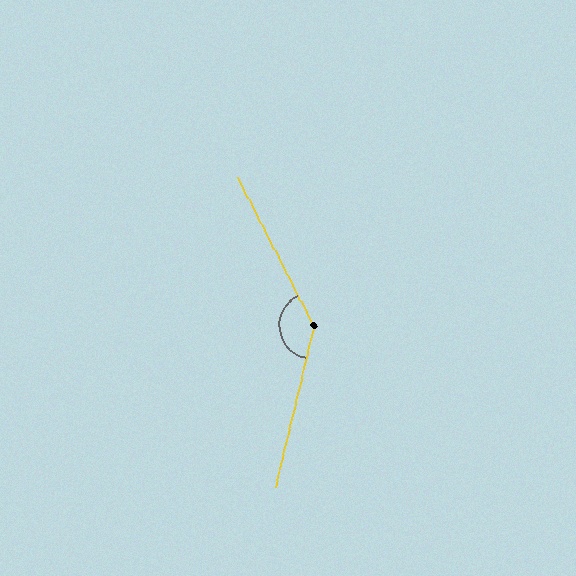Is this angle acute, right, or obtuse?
It is obtuse.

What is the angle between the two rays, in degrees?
Approximately 140 degrees.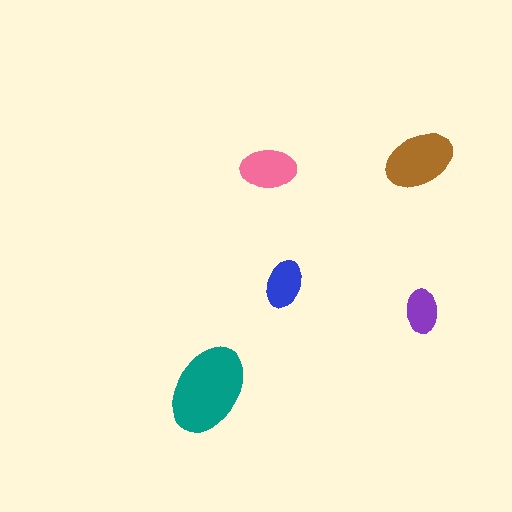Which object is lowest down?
The teal ellipse is bottommost.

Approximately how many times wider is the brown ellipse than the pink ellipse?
About 1.5 times wider.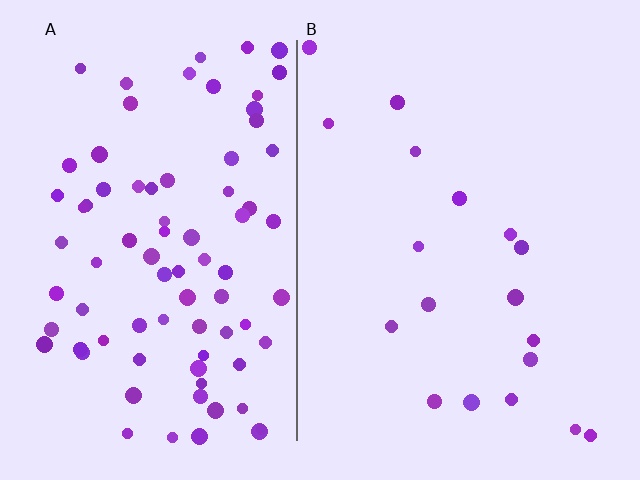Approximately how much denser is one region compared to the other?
Approximately 4.5× — region A over region B.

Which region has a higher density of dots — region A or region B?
A (the left).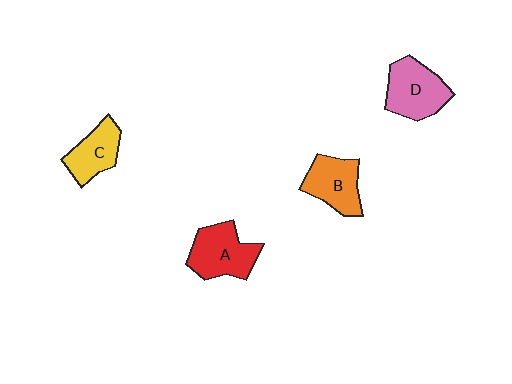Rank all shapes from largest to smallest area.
From largest to smallest: D (pink), A (red), B (orange), C (yellow).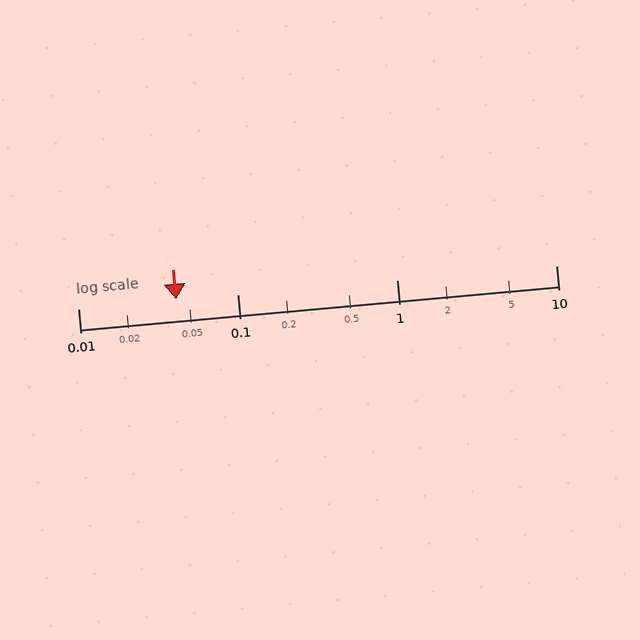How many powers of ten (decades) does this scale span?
The scale spans 3 decades, from 0.01 to 10.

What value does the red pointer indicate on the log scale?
The pointer indicates approximately 0.041.